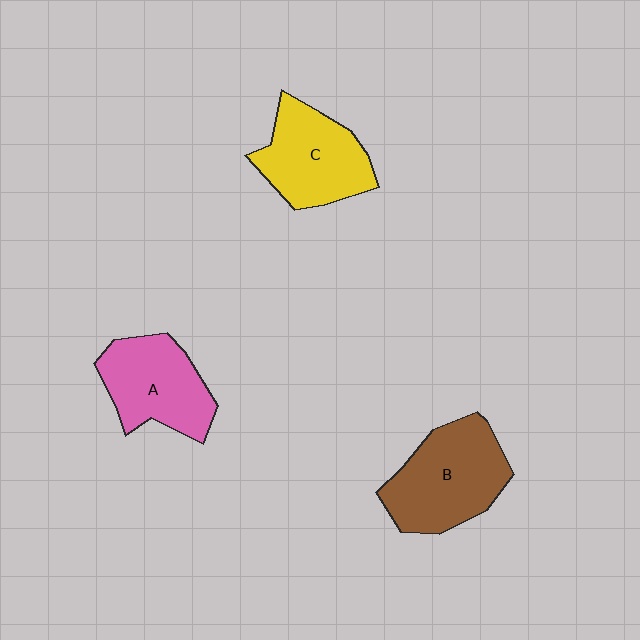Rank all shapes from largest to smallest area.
From largest to smallest: B (brown), C (yellow), A (pink).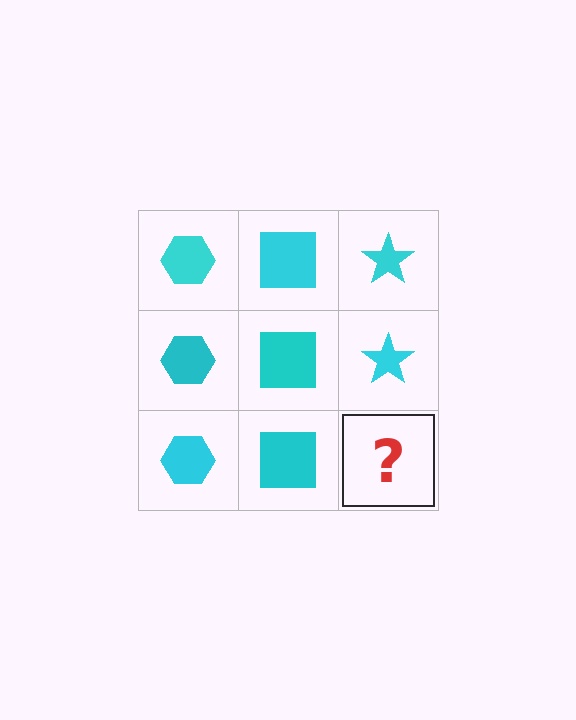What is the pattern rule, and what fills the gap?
The rule is that each column has a consistent shape. The gap should be filled with a cyan star.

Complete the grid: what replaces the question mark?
The question mark should be replaced with a cyan star.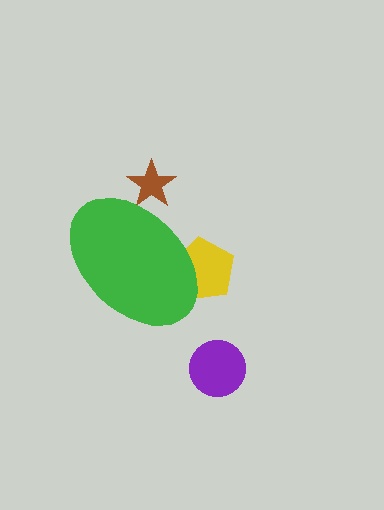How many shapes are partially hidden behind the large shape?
2 shapes are partially hidden.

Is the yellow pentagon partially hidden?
Yes, the yellow pentagon is partially hidden behind the green ellipse.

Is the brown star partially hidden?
Yes, the brown star is partially hidden behind the green ellipse.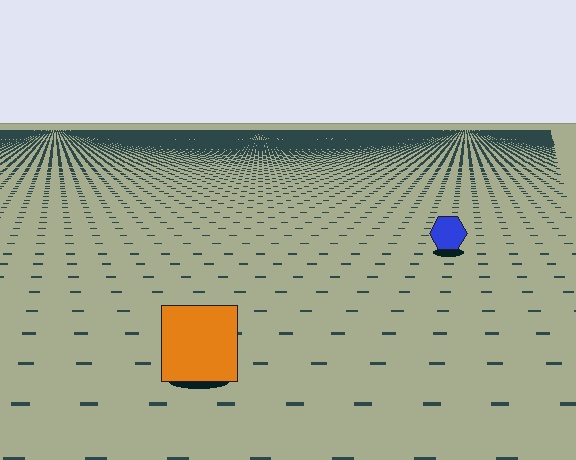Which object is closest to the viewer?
The orange square is closest. The texture marks near it are larger and more spread out.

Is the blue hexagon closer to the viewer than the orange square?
No. The orange square is closer — you can tell from the texture gradient: the ground texture is coarser near it.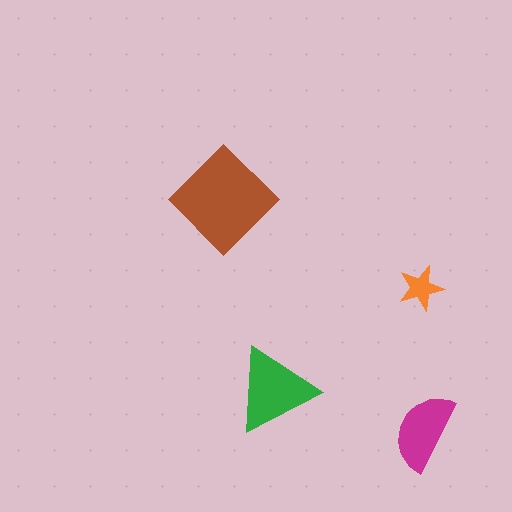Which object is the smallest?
The orange star.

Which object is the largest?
The brown diamond.